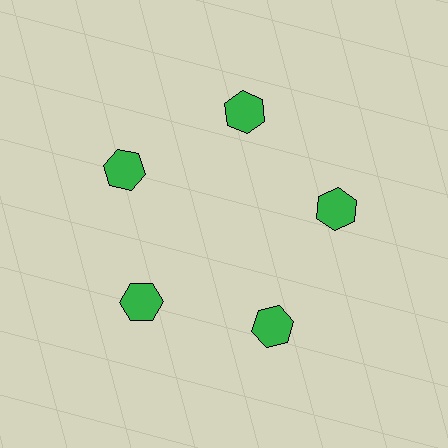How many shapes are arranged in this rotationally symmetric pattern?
There are 5 shapes, arranged in 5 groups of 1.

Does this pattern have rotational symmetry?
Yes, this pattern has 5-fold rotational symmetry. It looks the same after rotating 72 degrees around the center.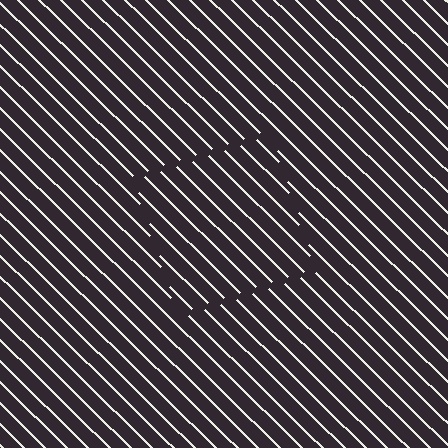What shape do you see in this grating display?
An illusory square. The interior of the shape contains the same grating, shifted by half a period — the contour is defined by the phase discontinuity where line-ends from the inner and outer gratings abut.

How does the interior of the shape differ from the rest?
The interior of the shape contains the same grating, shifted by half a period — the contour is defined by the phase discontinuity where line-ends from the inner and outer gratings abut.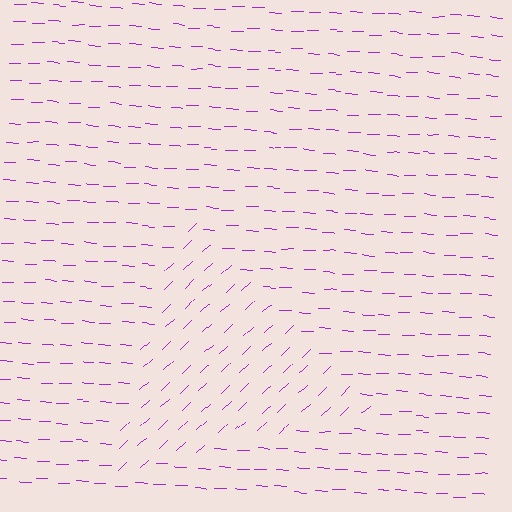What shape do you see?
I see a triangle.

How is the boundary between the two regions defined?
The boundary is defined purely by a change in line orientation (approximately 45 degrees difference). All lines are the same color and thickness.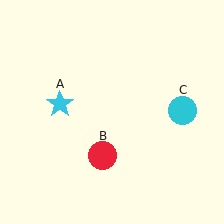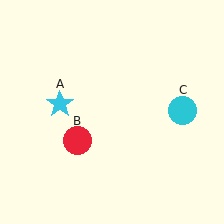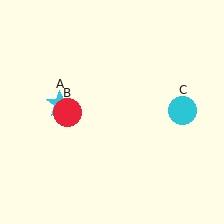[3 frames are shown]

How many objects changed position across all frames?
1 object changed position: red circle (object B).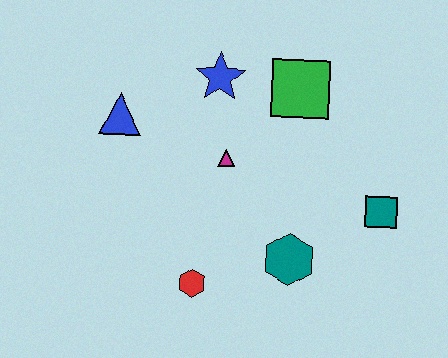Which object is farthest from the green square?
The red hexagon is farthest from the green square.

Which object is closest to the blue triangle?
The blue star is closest to the blue triangle.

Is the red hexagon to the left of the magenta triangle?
Yes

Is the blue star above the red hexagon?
Yes